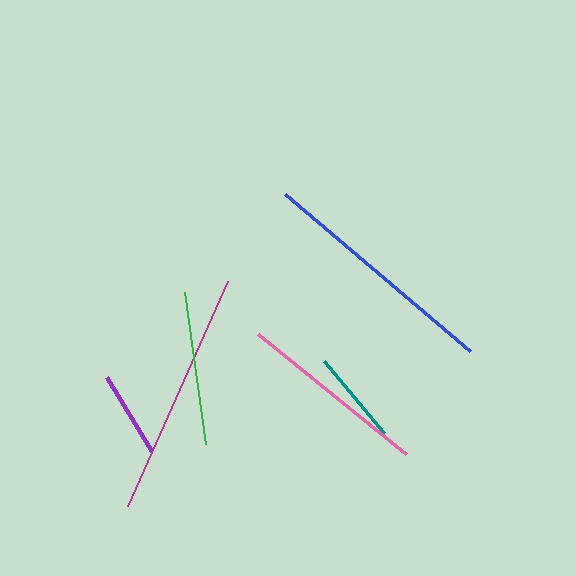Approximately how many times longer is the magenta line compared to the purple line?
The magenta line is approximately 2.8 times the length of the purple line.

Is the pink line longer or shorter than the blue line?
The blue line is longer than the pink line.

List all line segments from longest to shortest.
From longest to shortest: magenta, blue, pink, green, teal, purple.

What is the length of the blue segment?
The blue segment is approximately 243 pixels long.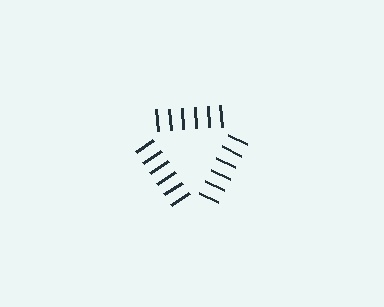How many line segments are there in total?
18 — 6 along each of the 3 edges.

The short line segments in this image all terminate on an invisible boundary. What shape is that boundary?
An illusory triangle — the line segments terminate on its edges but no continuous stroke is drawn.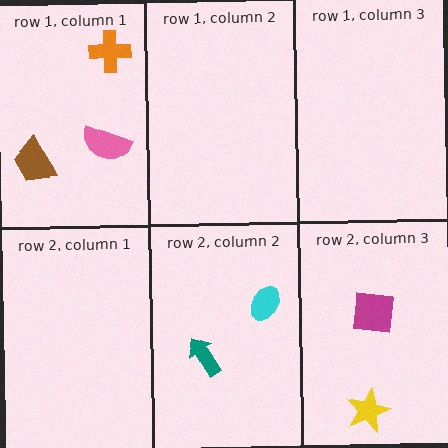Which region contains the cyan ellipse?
The row 2, column 2 region.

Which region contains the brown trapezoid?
The row 1, column 1 region.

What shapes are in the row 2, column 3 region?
The magenta square, the yellow star.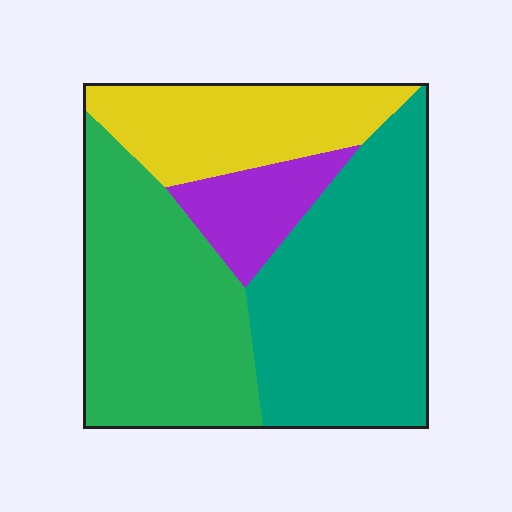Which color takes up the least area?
Purple, at roughly 10%.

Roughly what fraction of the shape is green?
Green takes up about one third (1/3) of the shape.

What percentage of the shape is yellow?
Yellow covers roughly 20% of the shape.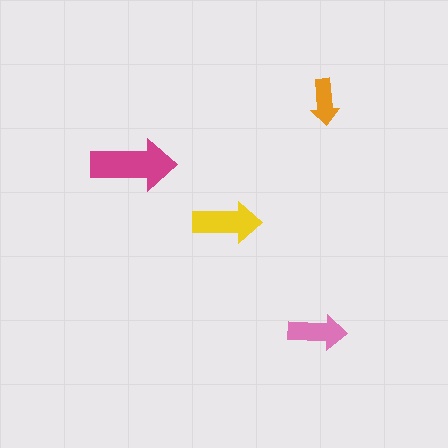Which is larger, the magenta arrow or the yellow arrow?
The magenta one.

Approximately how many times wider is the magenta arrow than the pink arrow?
About 1.5 times wider.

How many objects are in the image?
There are 4 objects in the image.